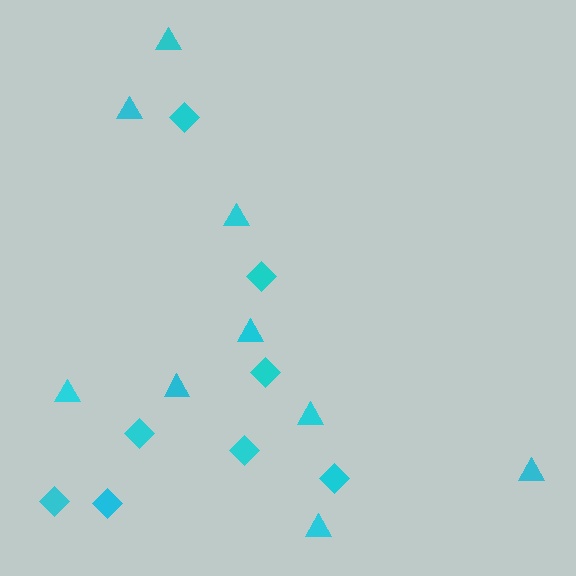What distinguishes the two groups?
There are 2 groups: one group of diamonds (8) and one group of triangles (9).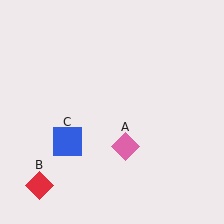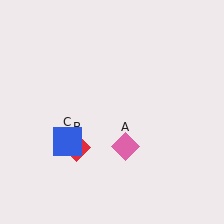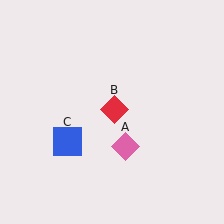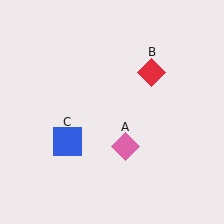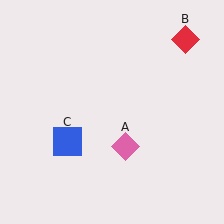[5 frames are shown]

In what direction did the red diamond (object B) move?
The red diamond (object B) moved up and to the right.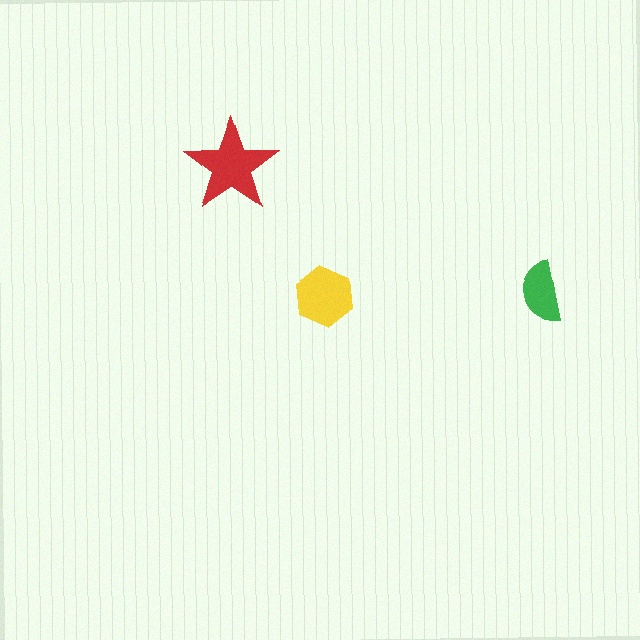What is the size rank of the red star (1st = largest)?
1st.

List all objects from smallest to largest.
The green semicircle, the yellow hexagon, the red star.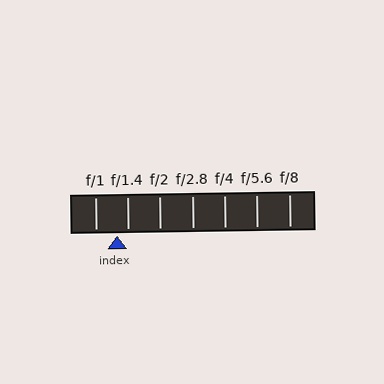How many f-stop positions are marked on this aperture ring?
There are 7 f-stop positions marked.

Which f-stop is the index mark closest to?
The index mark is closest to f/1.4.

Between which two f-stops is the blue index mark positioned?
The index mark is between f/1 and f/1.4.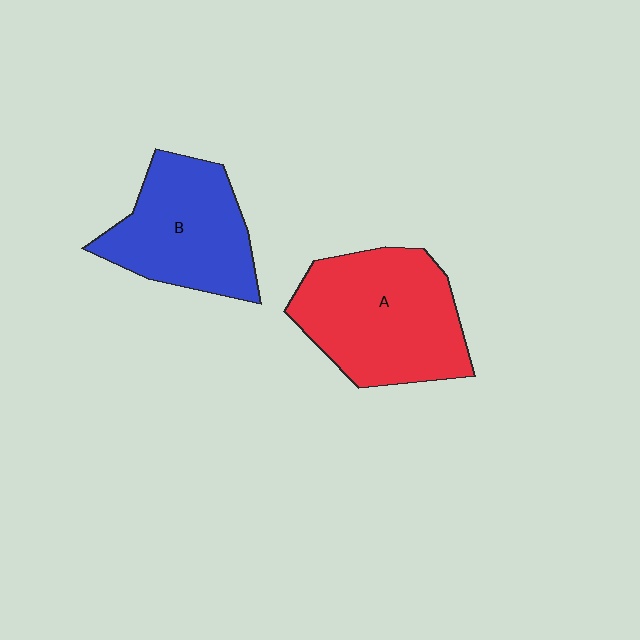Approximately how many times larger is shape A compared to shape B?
Approximately 1.2 times.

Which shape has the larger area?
Shape A (red).